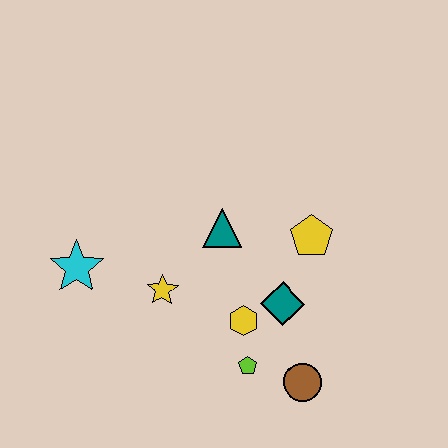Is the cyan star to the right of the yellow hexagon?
No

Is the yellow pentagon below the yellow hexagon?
No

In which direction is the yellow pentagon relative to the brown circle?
The yellow pentagon is above the brown circle.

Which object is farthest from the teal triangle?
The brown circle is farthest from the teal triangle.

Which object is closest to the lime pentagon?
The yellow hexagon is closest to the lime pentagon.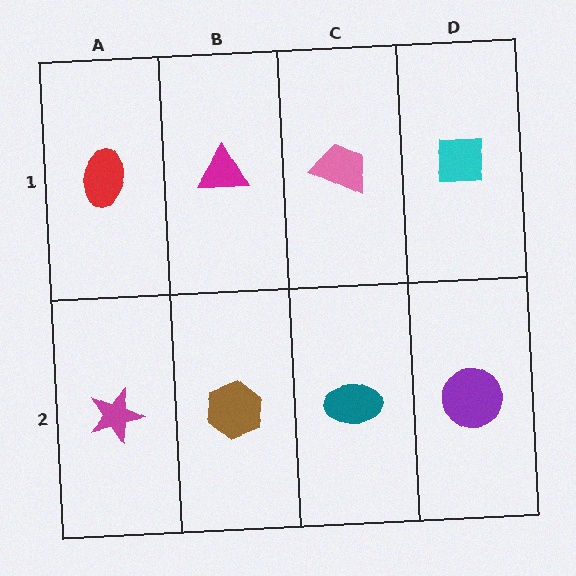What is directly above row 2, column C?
A pink trapezoid.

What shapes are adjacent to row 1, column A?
A magenta star (row 2, column A), a magenta triangle (row 1, column B).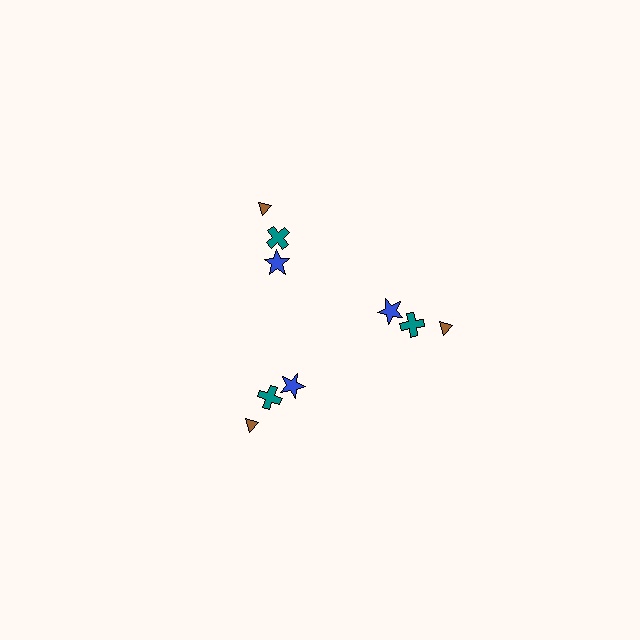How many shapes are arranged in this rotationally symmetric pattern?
There are 9 shapes, arranged in 3 groups of 3.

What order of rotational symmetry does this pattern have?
This pattern has 3-fold rotational symmetry.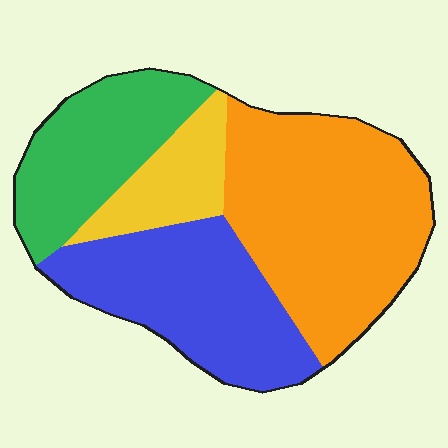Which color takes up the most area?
Orange, at roughly 40%.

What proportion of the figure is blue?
Blue takes up about one quarter (1/4) of the figure.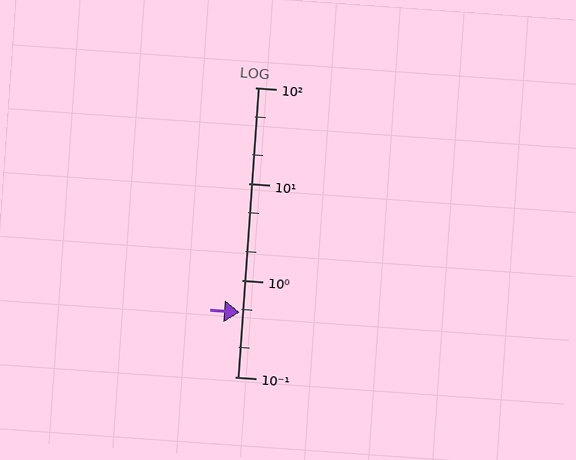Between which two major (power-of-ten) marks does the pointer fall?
The pointer is between 0.1 and 1.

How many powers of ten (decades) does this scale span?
The scale spans 3 decades, from 0.1 to 100.